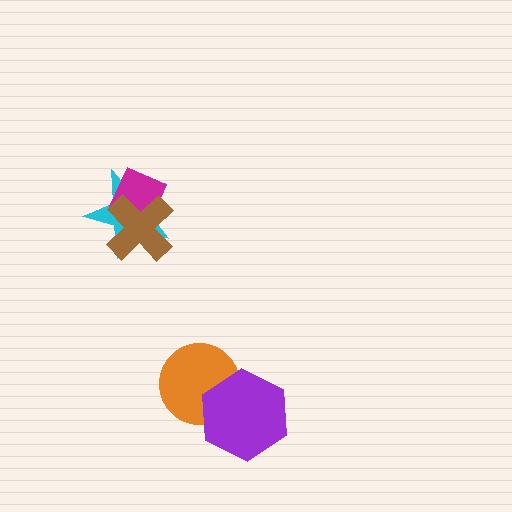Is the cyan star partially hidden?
Yes, it is partially covered by another shape.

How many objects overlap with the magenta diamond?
2 objects overlap with the magenta diamond.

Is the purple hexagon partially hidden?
No, no other shape covers it.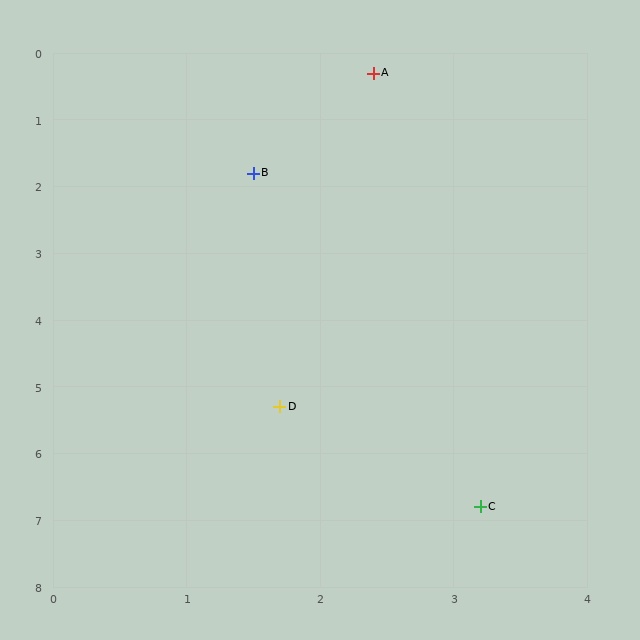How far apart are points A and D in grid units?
Points A and D are about 5.0 grid units apart.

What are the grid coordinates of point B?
Point B is at approximately (1.5, 1.8).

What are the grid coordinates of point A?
Point A is at approximately (2.4, 0.3).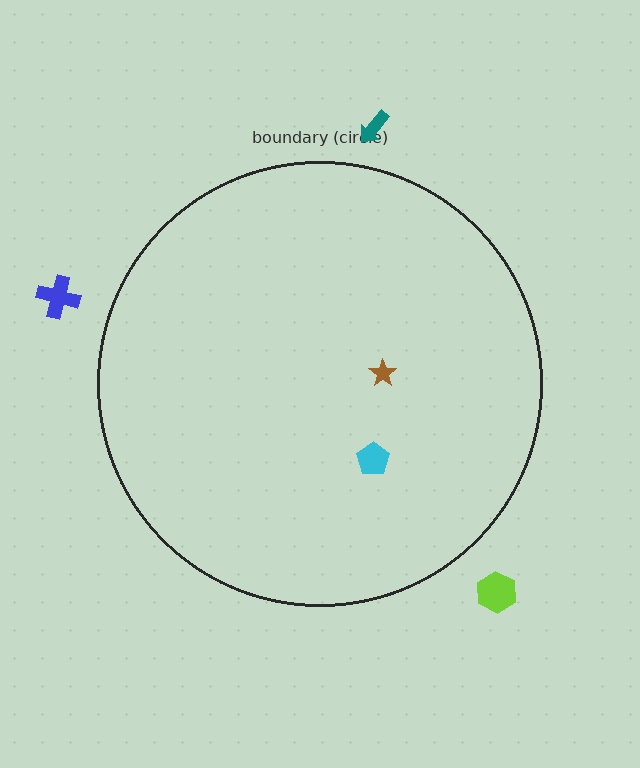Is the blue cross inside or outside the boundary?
Outside.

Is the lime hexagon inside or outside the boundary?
Outside.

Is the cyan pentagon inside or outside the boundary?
Inside.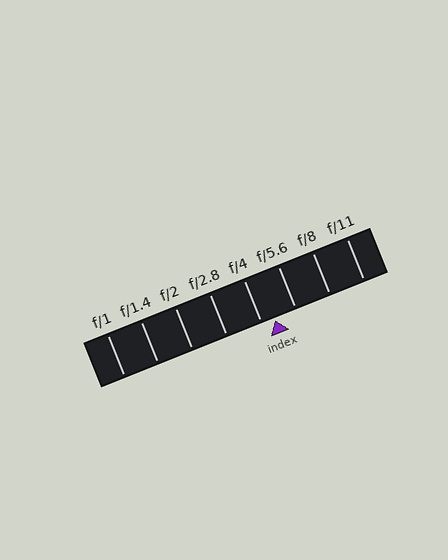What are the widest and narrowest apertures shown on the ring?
The widest aperture shown is f/1 and the narrowest is f/11.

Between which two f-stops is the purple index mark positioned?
The index mark is between f/4 and f/5.6.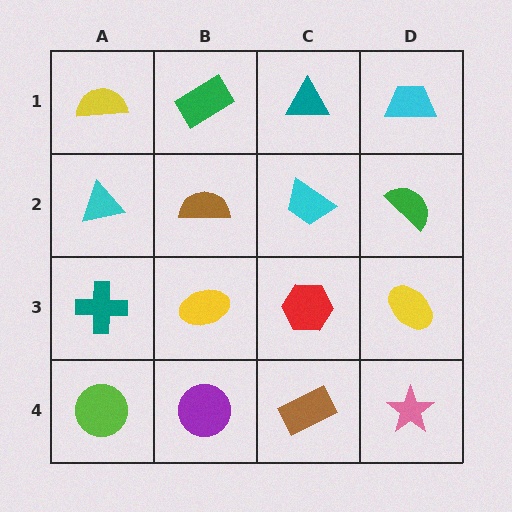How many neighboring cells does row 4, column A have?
2.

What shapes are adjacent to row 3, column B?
A brown semicircle (row 2, column B), a purple circle (row 4, column B), a teal cross (row 3, column A), a red hexagon (row 3, column C).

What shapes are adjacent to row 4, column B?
A yellow ellipse (row 3, column B), a lime circle (row 4, column A), a brown rectangle (row 4, column C).